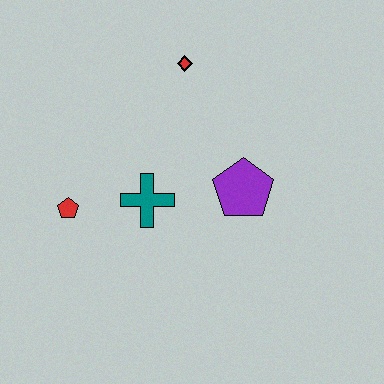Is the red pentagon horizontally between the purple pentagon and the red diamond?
No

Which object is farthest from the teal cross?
The red diamond is farthest from the teal cross.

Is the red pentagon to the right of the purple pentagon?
No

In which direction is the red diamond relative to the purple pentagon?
The red diamond is above the purple pentagon.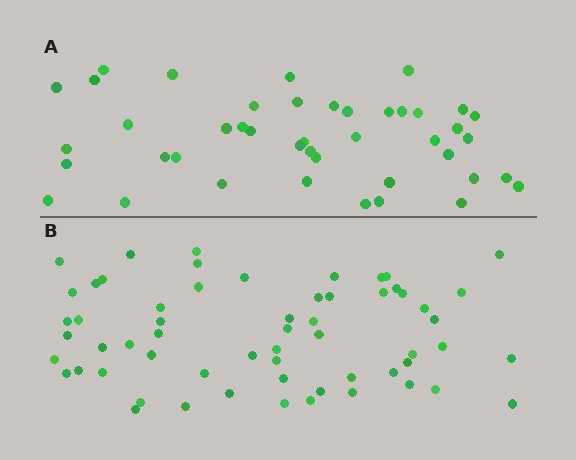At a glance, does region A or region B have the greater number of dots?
Region B (the bottom region) has more dots.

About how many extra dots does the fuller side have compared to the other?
Region B has approximately 15 more dots than region A.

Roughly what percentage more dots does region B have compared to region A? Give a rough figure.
About 40% more.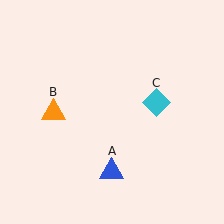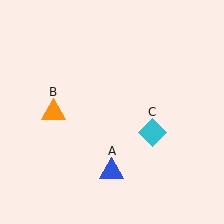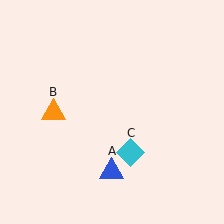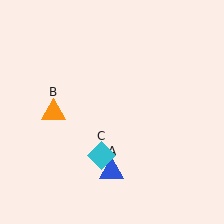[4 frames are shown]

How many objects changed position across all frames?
1 object changed position: cyan diamond (object C).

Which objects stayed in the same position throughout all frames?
Blue triangle (object A) and orange triangle (object B) remained stationary.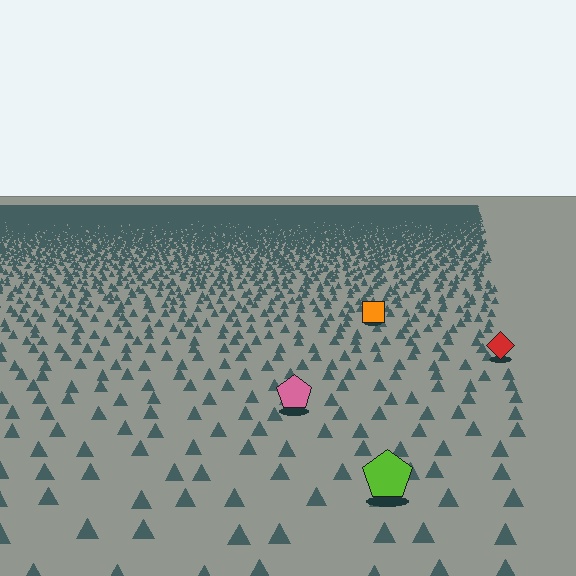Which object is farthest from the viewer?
The orange square is farthest from the viewer. It appears smaller and the ground texture around it is denser.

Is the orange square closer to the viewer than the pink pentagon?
No. The pink pentagon is closer — you can tell from the texture gradient: the ground texture is coarser near it.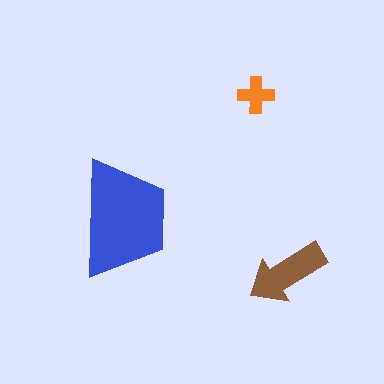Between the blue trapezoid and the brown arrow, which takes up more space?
The blue trapezoid.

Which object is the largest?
The blue trapezoid.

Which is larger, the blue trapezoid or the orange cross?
The blue trapezoid.